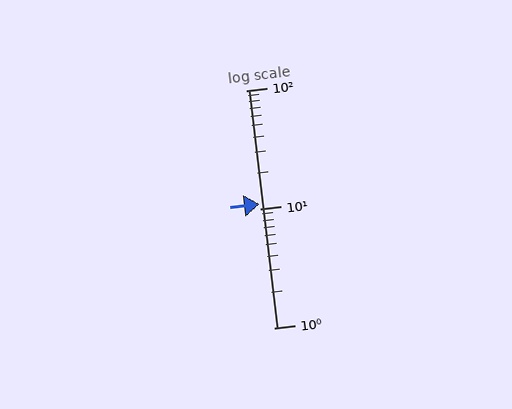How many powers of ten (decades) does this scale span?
The scale spans 2 decades, from 1 to 100.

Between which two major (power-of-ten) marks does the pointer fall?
The pointer is between 10 and 100.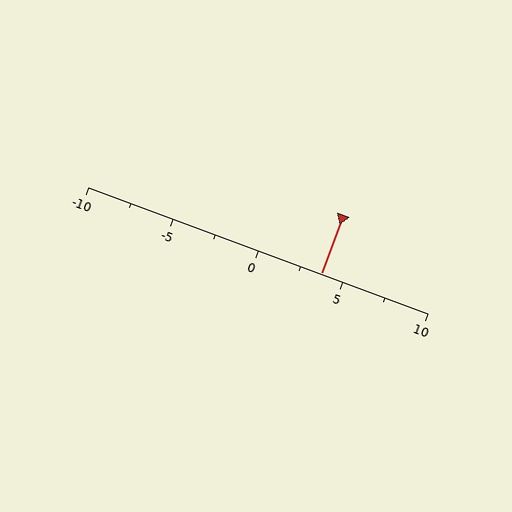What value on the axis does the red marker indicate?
The marker indicates approximately 3.8.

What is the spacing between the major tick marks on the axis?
The major ticks are spaced 5 apart.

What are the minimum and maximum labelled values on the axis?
The axis runs from -10 to 10.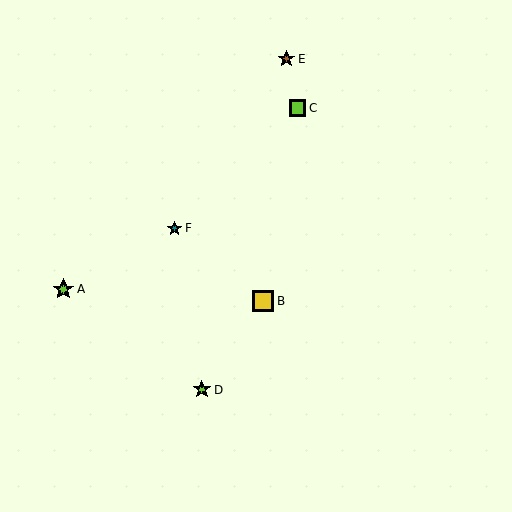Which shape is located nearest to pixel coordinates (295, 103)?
The lime square (labeled C) at (297, 108) is nearest to that location.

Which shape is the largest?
The yellow square (labeled B) is the largest.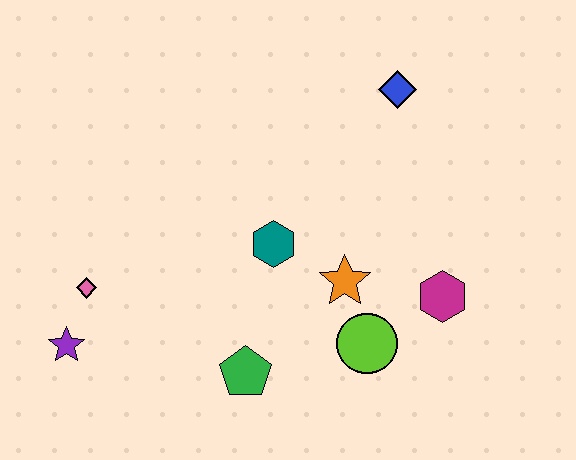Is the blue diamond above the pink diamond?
Yes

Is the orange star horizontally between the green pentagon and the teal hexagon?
No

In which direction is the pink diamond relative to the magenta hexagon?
The pink diamond is to the left of the magenta hexagon.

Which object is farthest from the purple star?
The blue diamond is farthest from the purple star.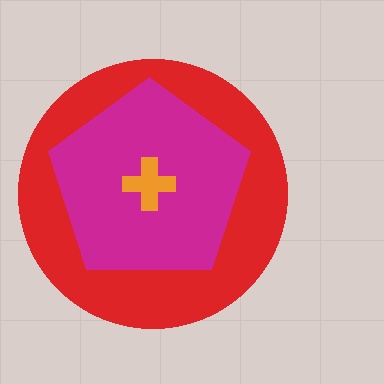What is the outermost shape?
The red circle.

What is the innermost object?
The orange cross.